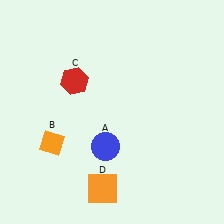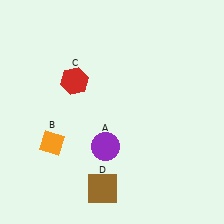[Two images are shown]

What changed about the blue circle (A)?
In Image 1, A is blue. In Image 2, it changed to purple.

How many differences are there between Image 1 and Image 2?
There are 2 differences between the two images.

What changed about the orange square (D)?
In Image 1, D is orange. In Image 2, it changed to brown.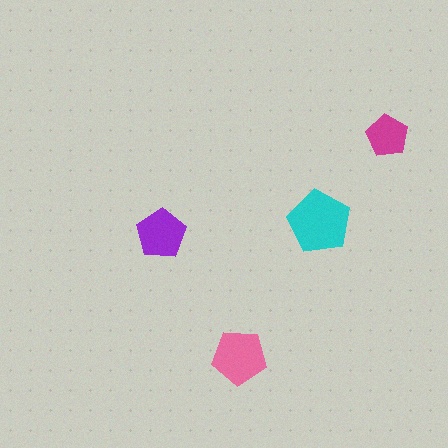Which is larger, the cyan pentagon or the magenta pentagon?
The cyan one.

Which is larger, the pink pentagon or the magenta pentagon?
The pink one.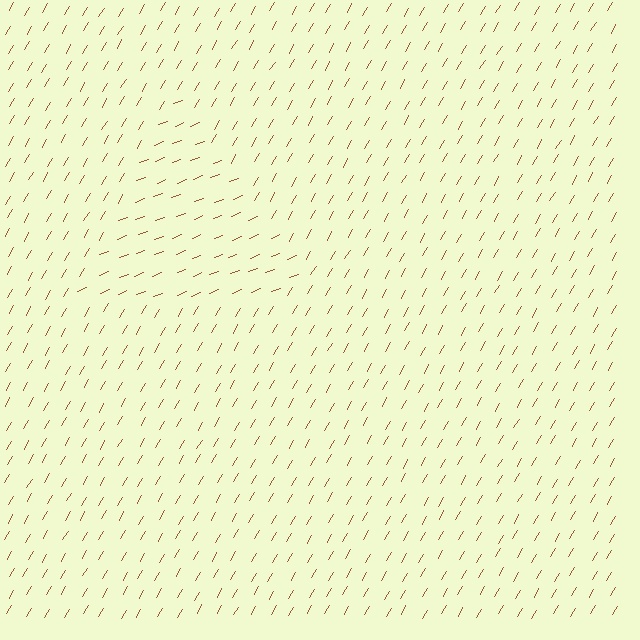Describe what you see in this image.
The image is filled with small brown line segments. A triangle region in the image has lines oriented differently from the surrounding lines, creating a visible texture boundary.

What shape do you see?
I see a triangle.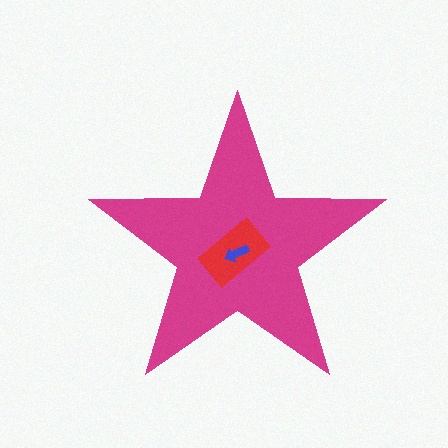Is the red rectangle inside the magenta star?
Yes.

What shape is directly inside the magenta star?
The red rectangle.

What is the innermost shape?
The blue arrow.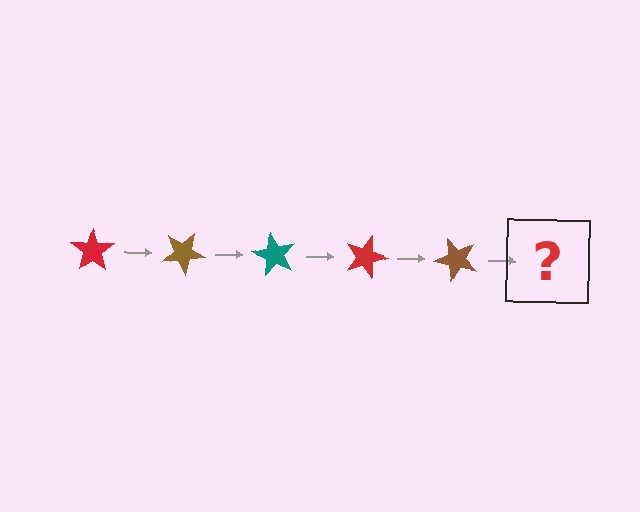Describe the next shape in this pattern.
It should be a teal star, rotated 150 degrees from the start.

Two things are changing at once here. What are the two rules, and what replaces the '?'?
The two rules are that it rotates 30 degrees each step and the color cycles through red, brown, and teal. The '?' should be a teal star, rotated 150 degrees from the start.